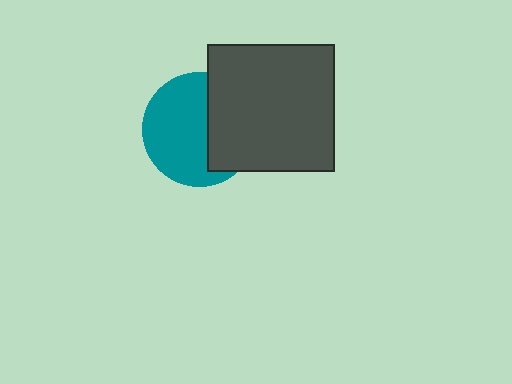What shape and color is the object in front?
The object in front is a dark gray square.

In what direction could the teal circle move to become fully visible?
The teal circle could move left. That would shift it out from behind the dark gray square entirely.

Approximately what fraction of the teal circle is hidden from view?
Roughly 38% of the teal circle is hidden behind the dark gray square.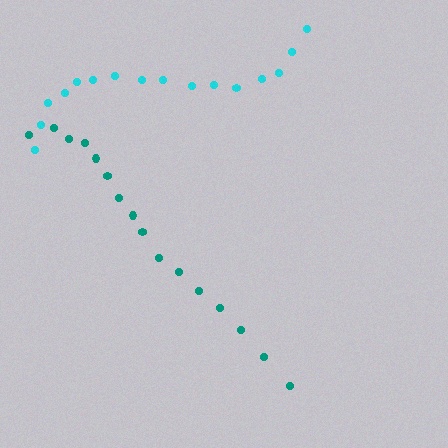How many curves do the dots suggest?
There are 2 distinct paths.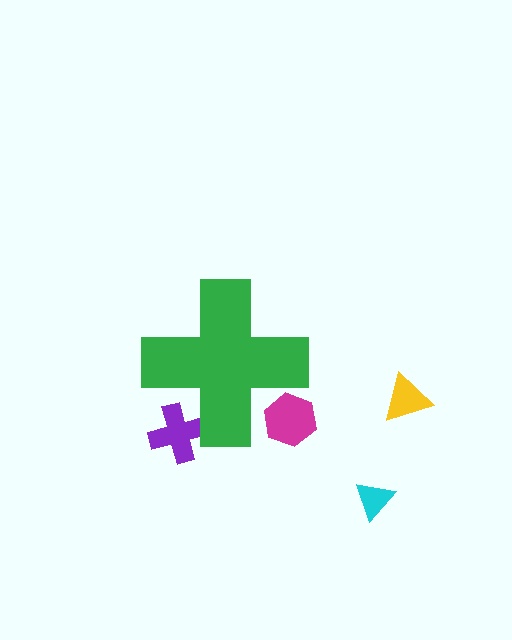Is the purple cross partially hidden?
Yes, the purple cross is partially hidden behind the green cross.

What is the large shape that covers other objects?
A green cross.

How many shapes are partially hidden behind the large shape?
2 shapes are partially hidden.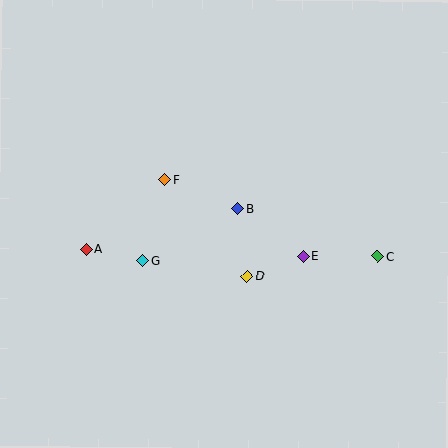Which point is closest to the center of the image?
Point B at (238, 209) is closest to the center.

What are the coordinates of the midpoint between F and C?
The midpoint between F and C is at (271, 218).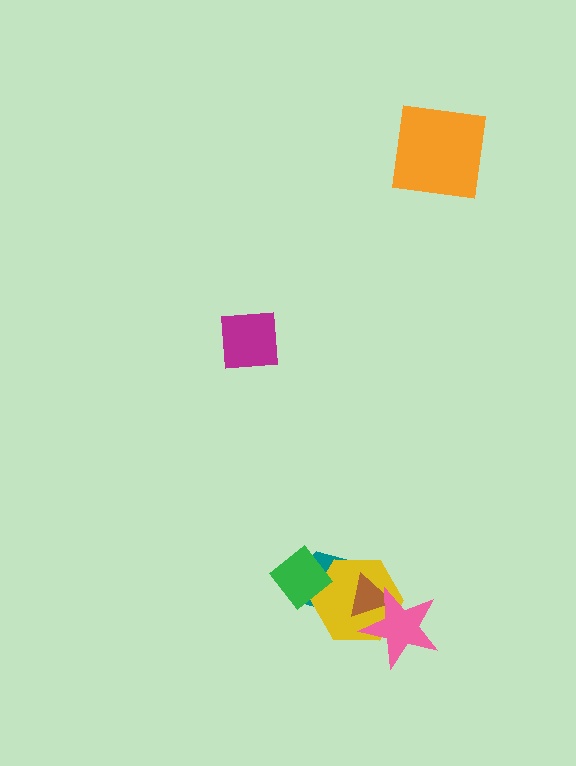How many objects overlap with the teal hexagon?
3 objects overlap with the teal hexagon.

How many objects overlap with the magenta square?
0 objects overlap with the magenta square.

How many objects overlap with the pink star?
2 objects overlap with the pink star.